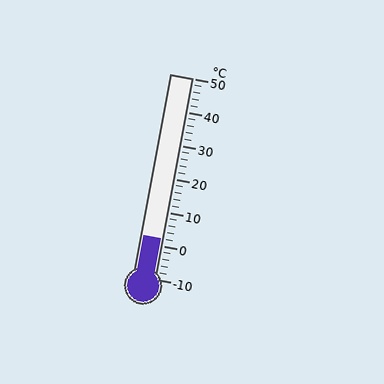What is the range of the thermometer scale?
The thermometer scale ranges from -10°C to 50°C.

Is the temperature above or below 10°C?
The temperature is below 10°C.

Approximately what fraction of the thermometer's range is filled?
The thermometer is filled to approximately 20% of its range.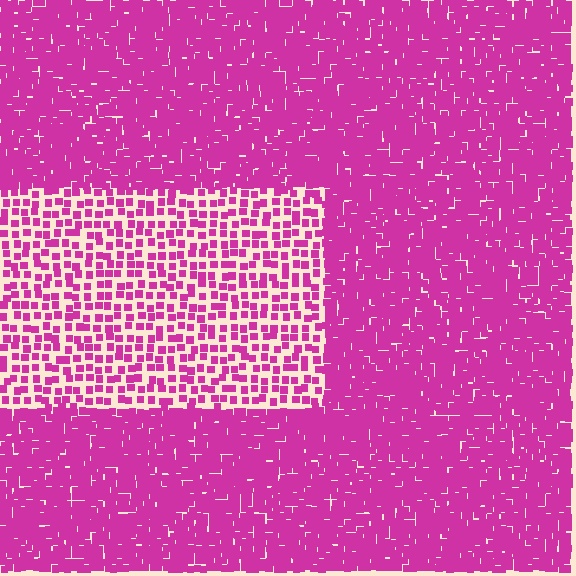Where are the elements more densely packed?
The elements are more densely packed outside the rectangle boundary.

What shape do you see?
I see a rectangle.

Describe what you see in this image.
The image contains small magenta elements arranged at two different densities. A rectangle-shaped region is visible where the elements are less densely packed than the surrounding area.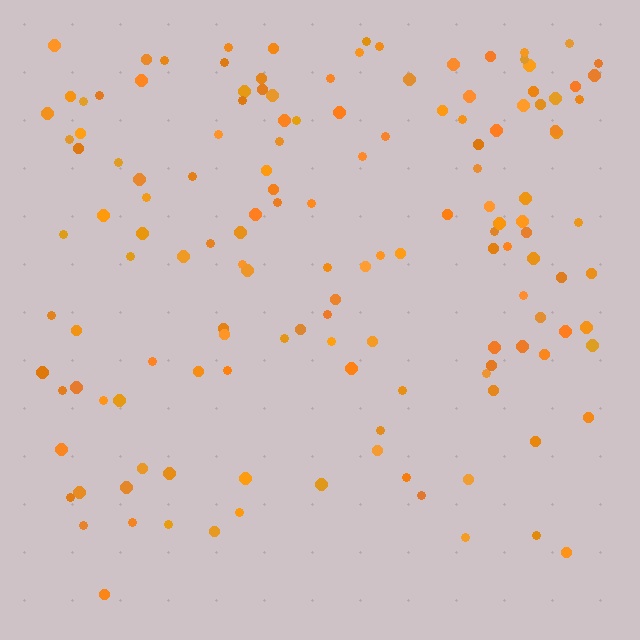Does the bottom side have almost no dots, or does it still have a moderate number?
Still a moderate number, just noticeably fewer than the top.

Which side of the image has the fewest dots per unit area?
The bottom.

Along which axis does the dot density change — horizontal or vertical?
Vertical.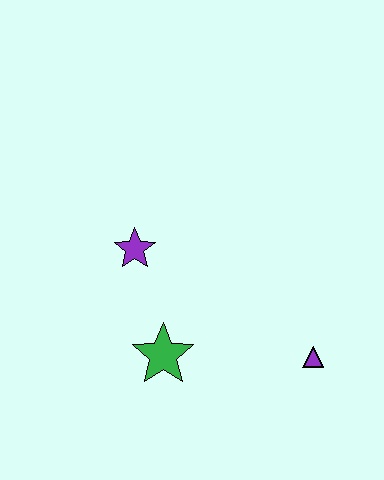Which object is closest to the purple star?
The green star is closest to the purple star.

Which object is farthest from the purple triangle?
The purple star is farthest from the purple triangle.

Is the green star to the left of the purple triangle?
Yes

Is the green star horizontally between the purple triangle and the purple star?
Yes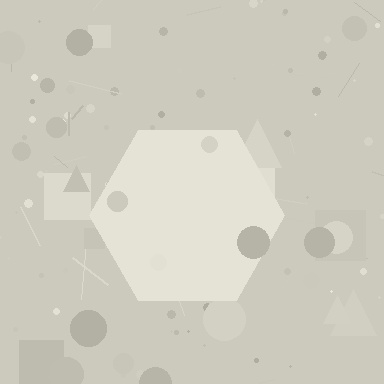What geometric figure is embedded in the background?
A hexagon is embedded in the background.